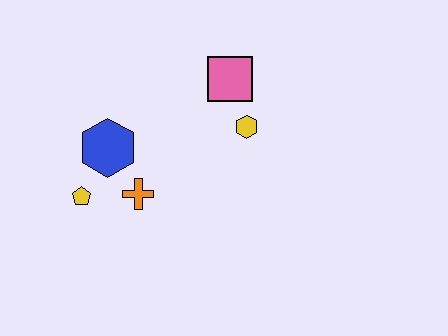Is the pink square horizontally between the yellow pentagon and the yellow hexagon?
Yes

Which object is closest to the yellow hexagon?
The pink square is closest to the yellow hexagon.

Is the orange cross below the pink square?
Yes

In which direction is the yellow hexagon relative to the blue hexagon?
The yellow hexagon is to the right of the blue hexagon.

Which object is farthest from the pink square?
The yellow pentagon is farthest from the pink square.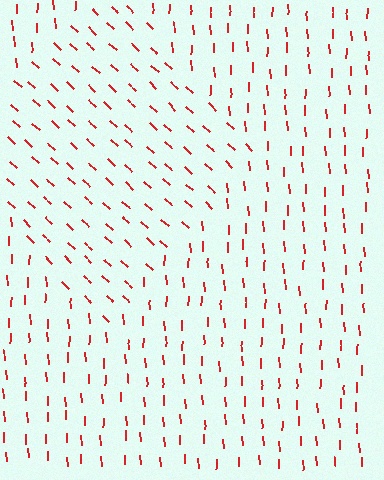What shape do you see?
I see a diamond.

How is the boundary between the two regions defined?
The boundary is defined purely by a change in line orientation (approximately 45 degrees difference). All lines are the same color and thickness.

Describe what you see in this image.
The image is filled with small red line segments. A diamond region in the image has lines oriented differently from the surrounding lines, creating a visible texture boundary.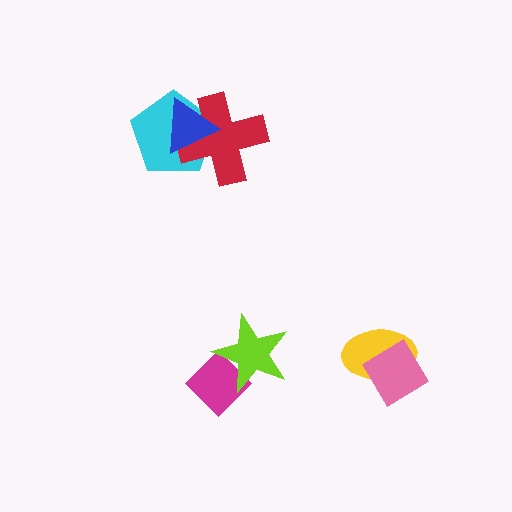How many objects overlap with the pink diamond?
1 object overlaps with the pink diamond.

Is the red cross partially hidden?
Yes, it is partially covered by another shape.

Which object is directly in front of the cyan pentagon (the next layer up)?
The red cross is directly in front of the cyan pentagon.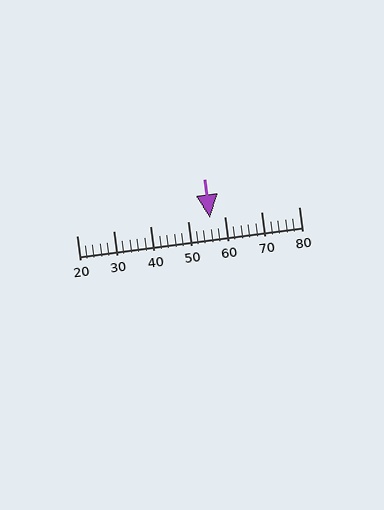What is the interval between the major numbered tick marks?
The major tick marks are spaced 10 units apart.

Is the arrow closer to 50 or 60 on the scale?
The arrow is closer to 60.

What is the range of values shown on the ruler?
The ruler shows values from 20 to 80.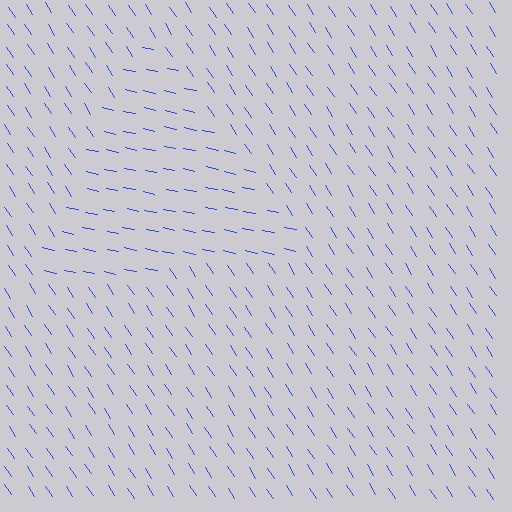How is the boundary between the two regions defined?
The boundary is defined purely by a change in line orientation (approximately 45 degrees difference). All lines are the same color and thickness.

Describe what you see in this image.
The image is filled with small blue line segments. A triangle region in the image has lines oriented differently from the surrounding lines, creating a visible texture boundary.